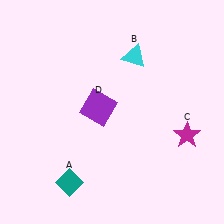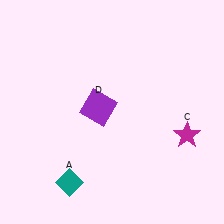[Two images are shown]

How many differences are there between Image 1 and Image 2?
There is 1 difference between the two images.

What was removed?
The cyan triangle (B) was removed in Image 2.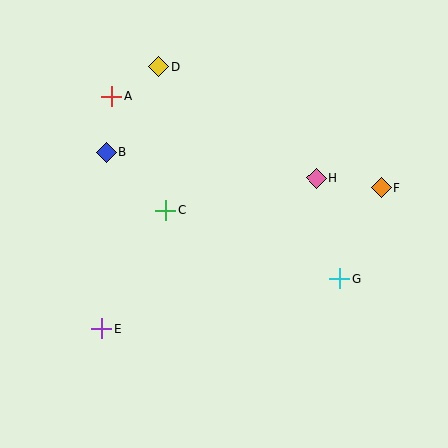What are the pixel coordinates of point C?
Point C is at (166, 210).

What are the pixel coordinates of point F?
Point F is at (381, 188).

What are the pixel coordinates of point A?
Point A is at (111, 97).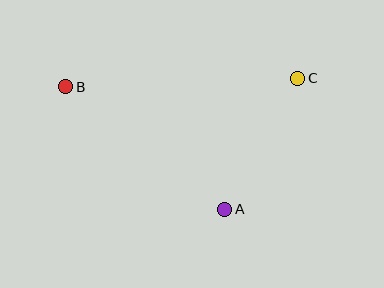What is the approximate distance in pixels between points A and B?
The distance between A and B is approximately 201 pixels.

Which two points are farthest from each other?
Points B and C are farthest from each other.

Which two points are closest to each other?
Points A and C are closest to each other.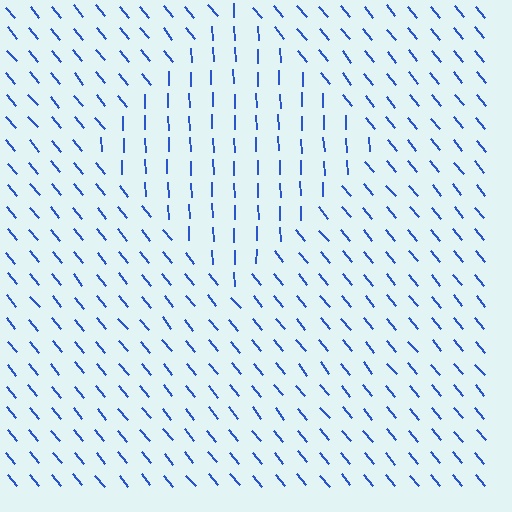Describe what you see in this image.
The image is filled with small blue line segments. A diamond region in the image has lines oriented differently from the surrounding lines, creating a visible texture boundary.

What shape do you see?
I see a diamond.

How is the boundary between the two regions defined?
The boundary is defined purely by a change in line orientation (approximately 37 degrees difference). All lines are the same color and thickness.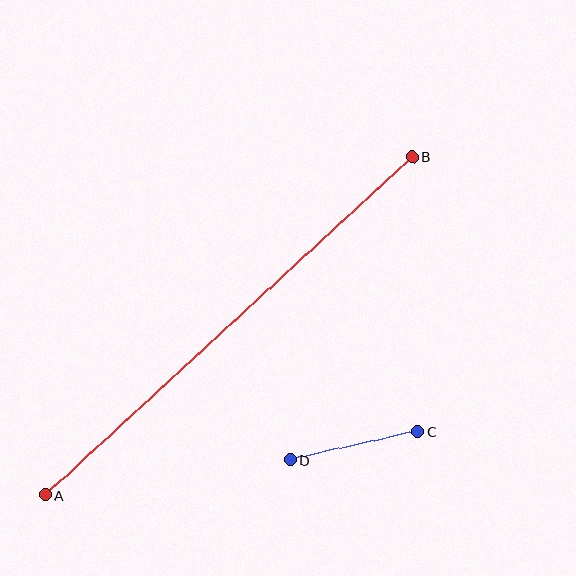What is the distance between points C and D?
The distance is approximately 131 pixels.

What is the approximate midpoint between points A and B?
The midpoint is at approximately (229, 326) pixels.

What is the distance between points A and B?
The distance is approximately 499 pixels.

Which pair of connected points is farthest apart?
Points A and B are farthest apart.